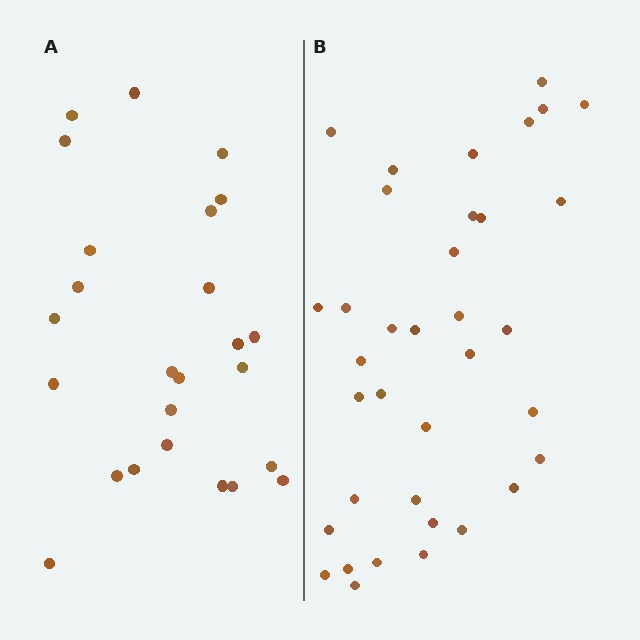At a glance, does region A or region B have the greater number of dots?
Region B (the right region) has more dots.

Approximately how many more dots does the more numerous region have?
Region B has roughly 12 or so more dots than region A.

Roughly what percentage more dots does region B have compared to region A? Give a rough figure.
About 45% more.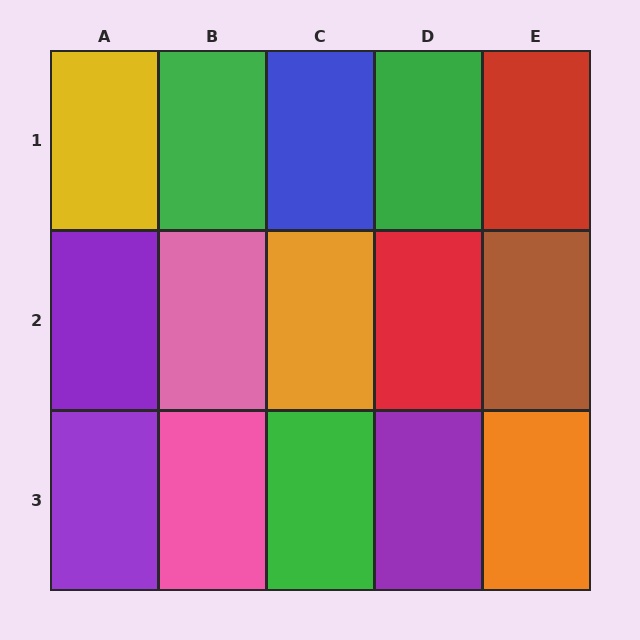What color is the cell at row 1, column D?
Green.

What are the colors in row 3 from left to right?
Purple, pink, green, purple, orange.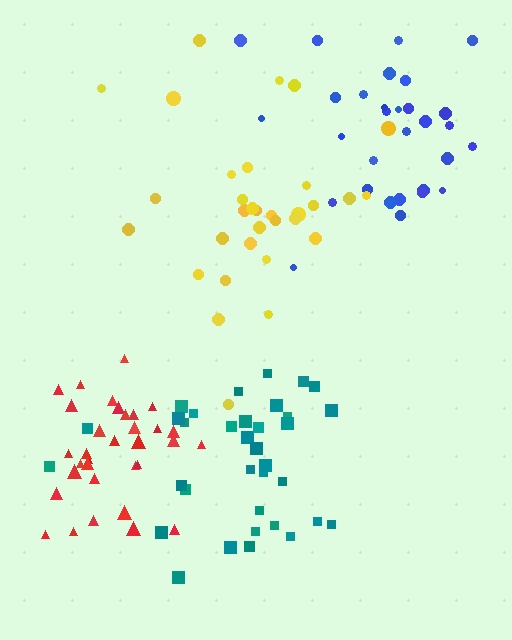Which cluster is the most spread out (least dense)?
Yellow.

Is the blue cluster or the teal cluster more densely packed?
Blue.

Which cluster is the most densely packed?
Red.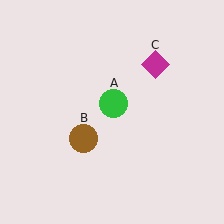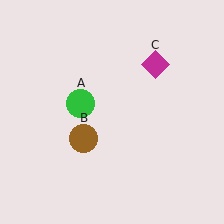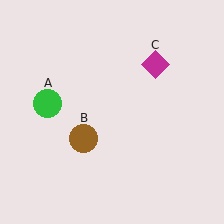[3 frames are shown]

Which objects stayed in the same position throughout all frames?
Brown circle (object B) and magenta diamond (object C) remained stationary.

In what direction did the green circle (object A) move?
The green circle (object A) moved left.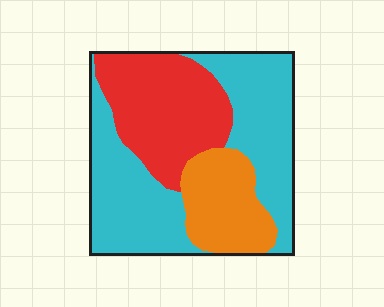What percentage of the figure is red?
Red takes up about one third (1/3) of the figure.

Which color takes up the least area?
Orange, at roughly 20%.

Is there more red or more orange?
Red.